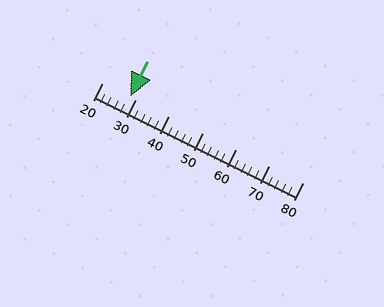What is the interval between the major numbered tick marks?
The major tick marks are spaced 10 units apart.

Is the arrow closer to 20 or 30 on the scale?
The arrow is closer to 30.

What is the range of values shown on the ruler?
The ruler shows values from 20 to 80.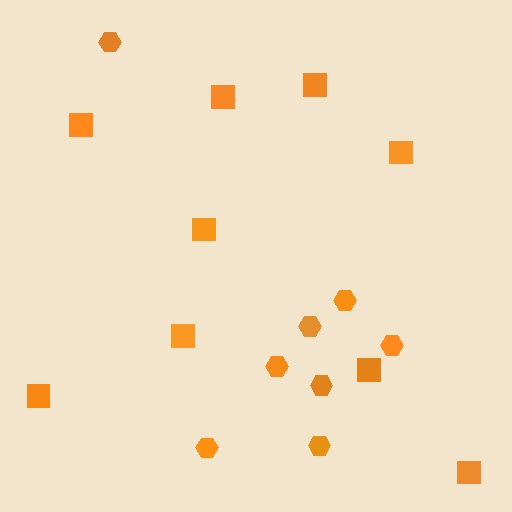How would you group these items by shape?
There are 2 groups: one group of squares (9) and one group of hexagons (8).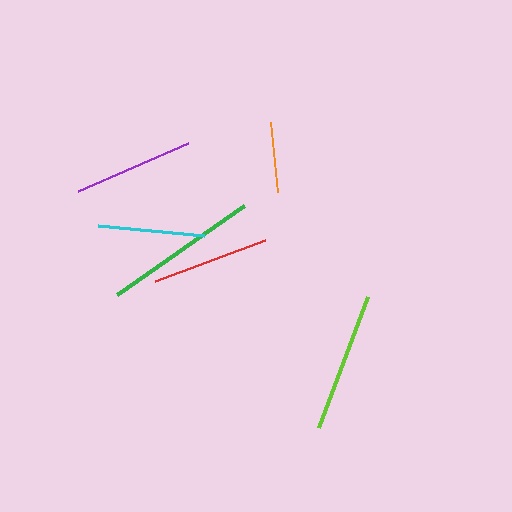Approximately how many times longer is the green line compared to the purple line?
The green line is approximately 1.3 times the length of the purple line.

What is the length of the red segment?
The red segment is approximately 117 pixels long.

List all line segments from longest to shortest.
From longest to shortest: green, lime, purple, red, cyan, orange.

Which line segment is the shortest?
The orange line is the shortest at approximately 71 pixels.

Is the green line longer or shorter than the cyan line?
The green line is longer than the cyan line.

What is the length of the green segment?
The green segment is approximately 155 pixels long.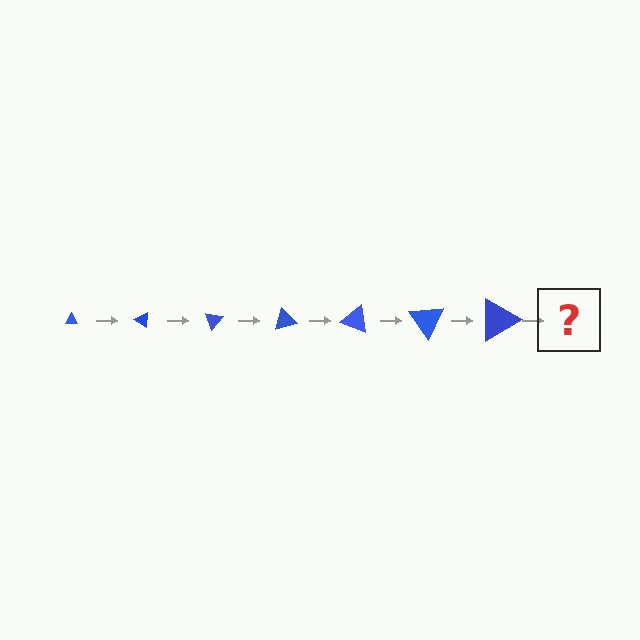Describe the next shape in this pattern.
It should be a triangle, larger than the previous one and rotated 245 degrees from the start.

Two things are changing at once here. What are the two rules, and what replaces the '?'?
The two rules are that the triangle grows larger each step and it rotates 35 degrees each step. The '?' should be a triangle, larger than the previous one and rotated 245 degrees from the start.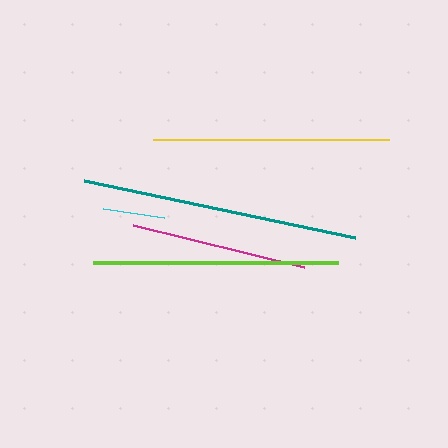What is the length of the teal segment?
The teal segment is approximately 277 pixels long.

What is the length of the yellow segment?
The yellow segment is approximately 236 pixels long.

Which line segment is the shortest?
The cyan line is the shortest at approximately 61 pixels.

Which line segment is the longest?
The teal line is the longest at approximately 277 pixels.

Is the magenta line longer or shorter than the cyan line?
The magenta line is longer than the cyan line.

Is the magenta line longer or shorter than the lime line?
The lime line is longer than the magenta line.